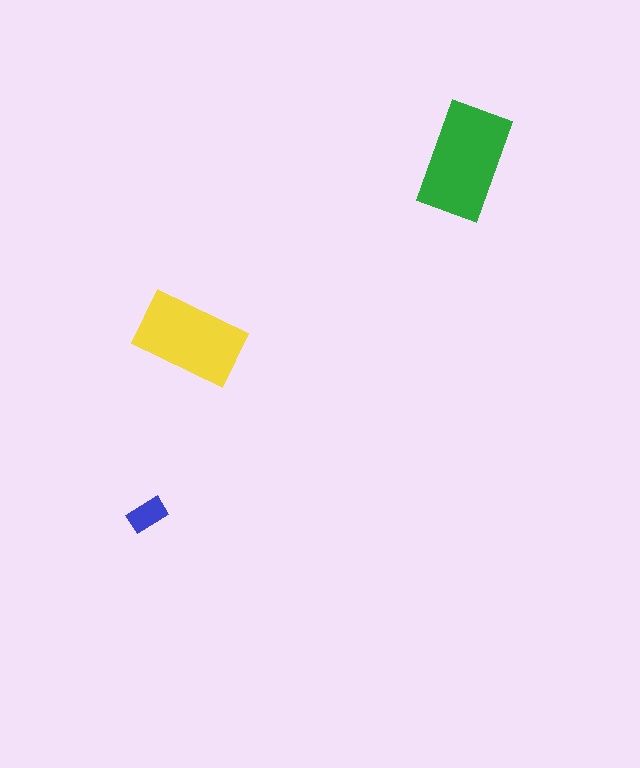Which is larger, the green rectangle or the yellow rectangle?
The green one.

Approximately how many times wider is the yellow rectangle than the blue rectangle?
About 2.5 times wider.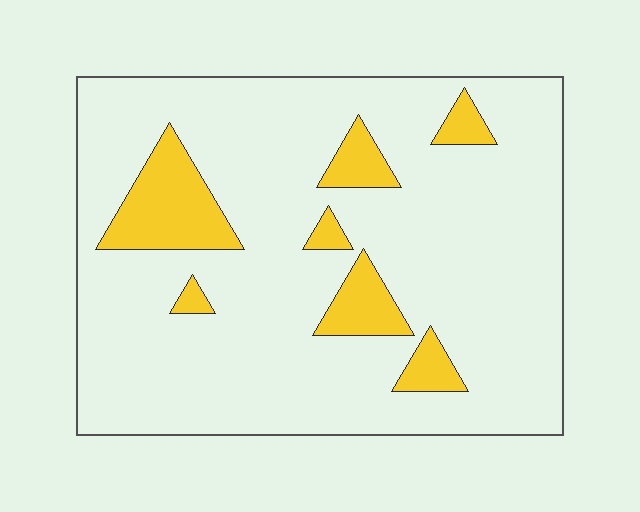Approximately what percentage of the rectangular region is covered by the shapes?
Approximately 15%.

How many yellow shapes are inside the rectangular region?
7.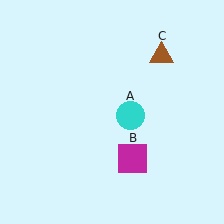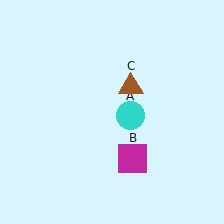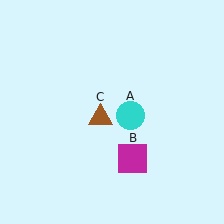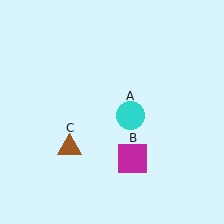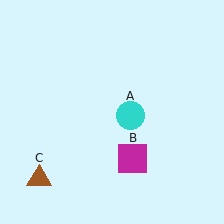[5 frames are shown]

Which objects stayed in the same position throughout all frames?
Cyan circle (object A) and magenta square (object B) remained stationary.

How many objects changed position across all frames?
1 object changed position: brown triangle (object C).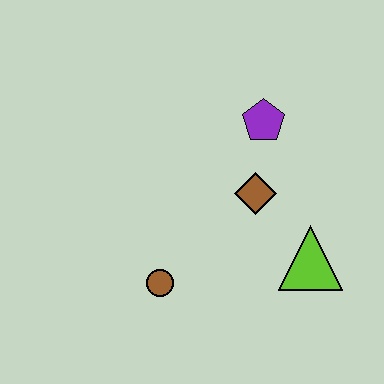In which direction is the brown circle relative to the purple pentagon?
The brown circle is below the purple pentagon.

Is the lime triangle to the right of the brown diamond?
Yes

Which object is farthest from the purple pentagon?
The brown circle is farthest from the purple pentagon.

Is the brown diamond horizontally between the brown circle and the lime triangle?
Yes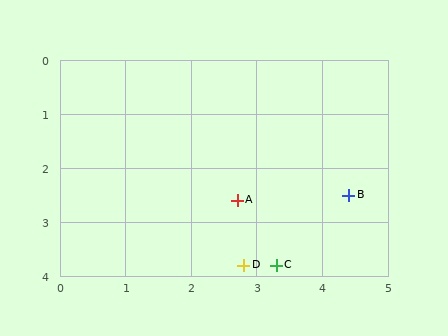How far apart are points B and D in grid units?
Points B and D are about 2.1 grid units apart.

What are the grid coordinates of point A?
Point A is at approximately (2.7, 2.6).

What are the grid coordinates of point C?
Point C is at approximately (3.3, 3.8).